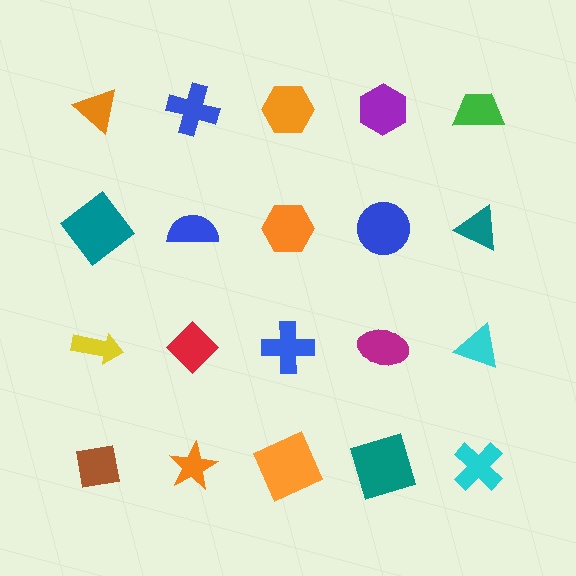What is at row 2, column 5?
A teal triangle.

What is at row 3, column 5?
A cyan triangle.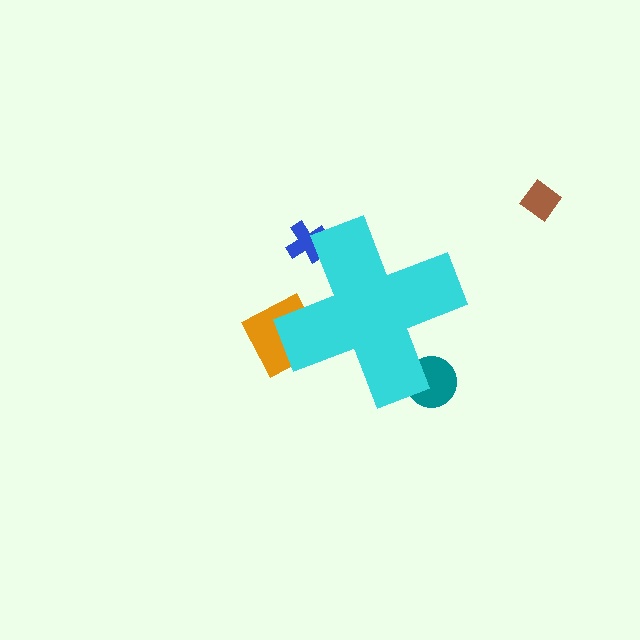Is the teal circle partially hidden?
Yes, the teal circle is partially hidden behind the cyan cross.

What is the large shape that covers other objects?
A cyan cross.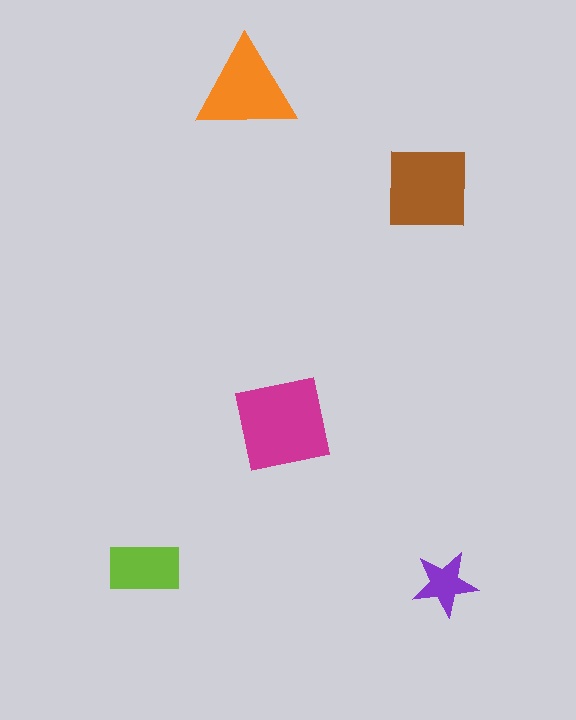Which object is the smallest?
The purple star.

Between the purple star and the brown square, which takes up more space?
The brown square.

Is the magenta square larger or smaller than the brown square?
Larger.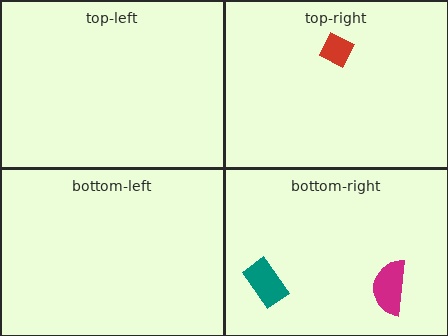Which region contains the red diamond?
The top-right region.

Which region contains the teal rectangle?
The bottom-right region.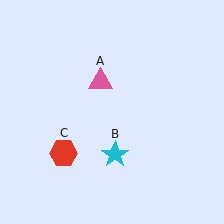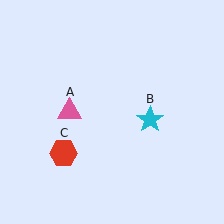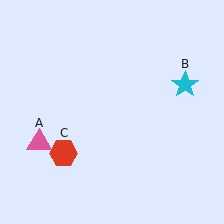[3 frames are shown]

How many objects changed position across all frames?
2 objects changed position: pink triangle (object A), cyan star (object B).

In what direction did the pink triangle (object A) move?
The pink triangle (object A) moved down and to the left.